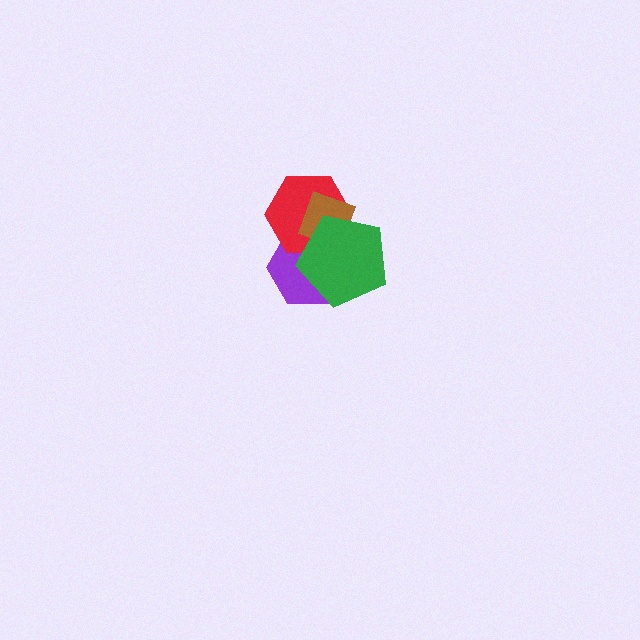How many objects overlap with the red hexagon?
3 objects overlap with the red hexagon.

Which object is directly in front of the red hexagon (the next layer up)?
The brown diamond is directly in front of the red hexagon.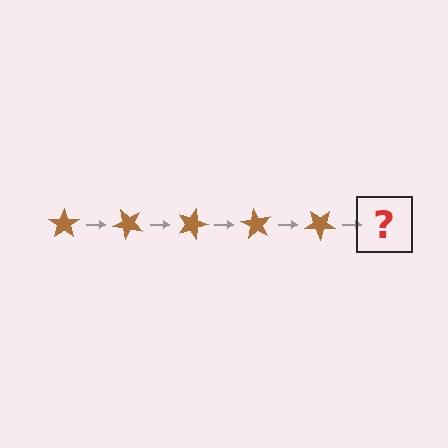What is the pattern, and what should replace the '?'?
The pattern is that the star rotates 45 degrees each step. The '?' should be a brown star rotated 225 degrees.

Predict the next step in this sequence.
The next step is a brown star rotated 225 degrees.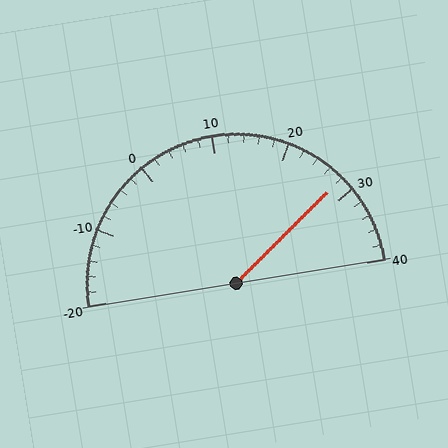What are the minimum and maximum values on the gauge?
The gauge ranges from -20 to 40.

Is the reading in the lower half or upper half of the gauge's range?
The reading is in the upper half of the range (-20 to 40).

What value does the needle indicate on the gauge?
The needle indicates approximately 28.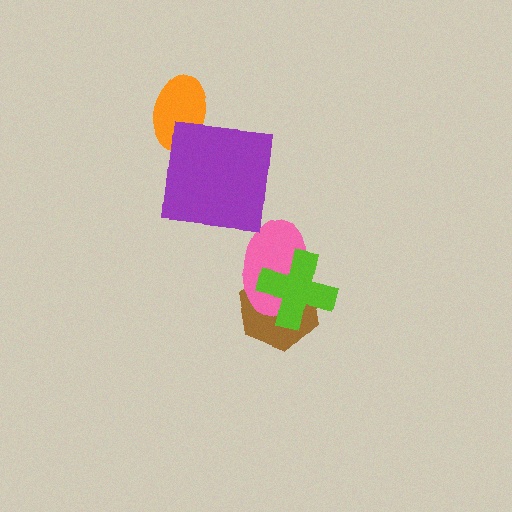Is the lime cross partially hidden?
No, no other shape covers it.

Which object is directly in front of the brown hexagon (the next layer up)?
The pink ellipse is directly in front of the brown hexagon.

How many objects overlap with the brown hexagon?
2 objects overlap with the brown hexagon.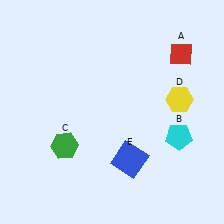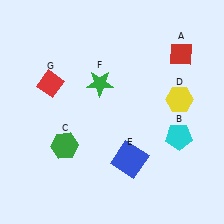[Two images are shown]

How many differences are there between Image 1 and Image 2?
There are 2 differences between the two images.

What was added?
A green star (F), a red diamond (G) were added in Image 2.